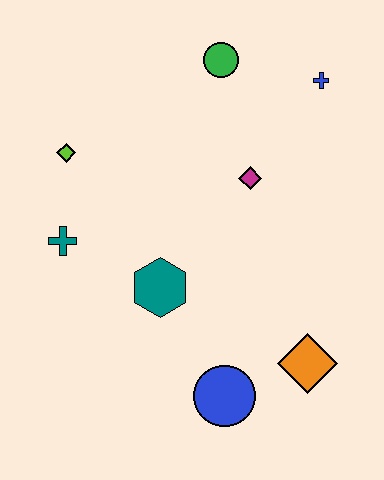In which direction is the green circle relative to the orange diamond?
The green circle is above the orange diamond.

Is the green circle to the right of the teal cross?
Yes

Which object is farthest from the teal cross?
The blue cross is farthest from the teal cross.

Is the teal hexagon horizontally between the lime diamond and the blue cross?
Yes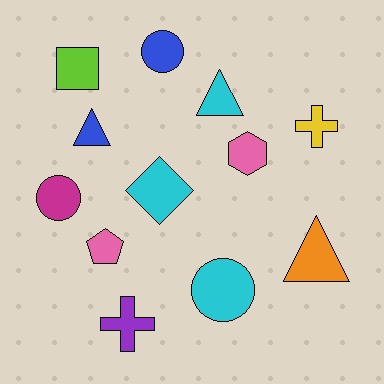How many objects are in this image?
There are 12 objects.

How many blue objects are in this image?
There are 2 blue objects.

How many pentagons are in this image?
There is 1 pentagon.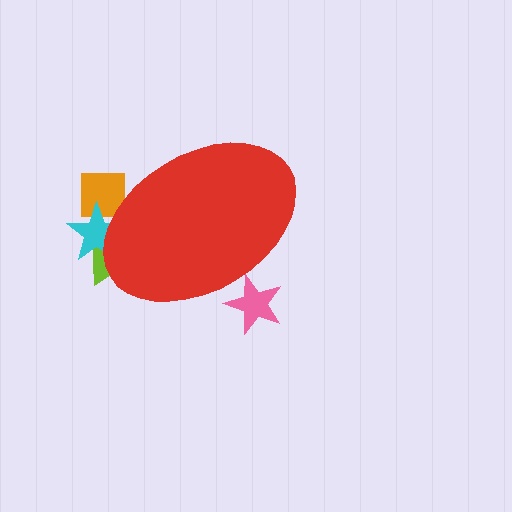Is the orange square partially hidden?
Yes, the orange square is partially hidden behind the red ellipse.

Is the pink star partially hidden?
Yes, the pink star is partially hidden behind the red ellipse.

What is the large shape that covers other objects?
A red ellipse.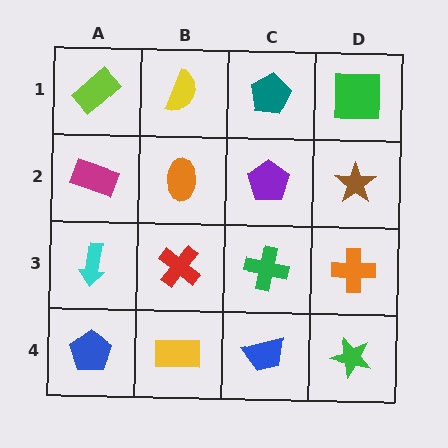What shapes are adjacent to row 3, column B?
An orange ellipse (row 2, column B), a yellow rectangle (row 4, column B), a cyan arrow (row 3, column A), a green cross (row 3, column C).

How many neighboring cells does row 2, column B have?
4.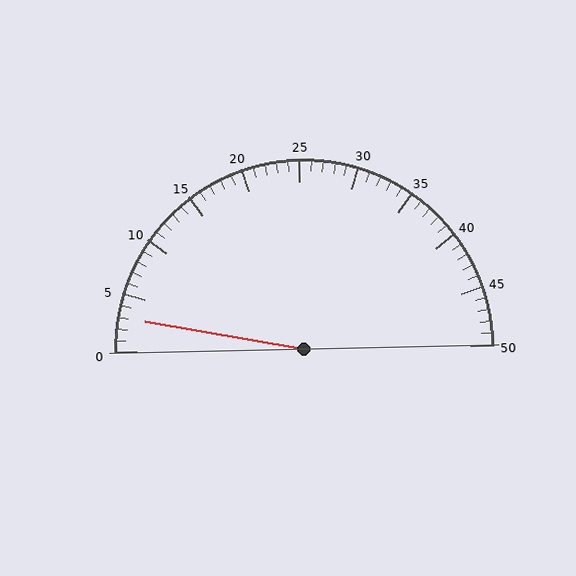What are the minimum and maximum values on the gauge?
The gauge ranges from 0 to 50.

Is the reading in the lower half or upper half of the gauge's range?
The reading is in the lower half of the range (0 to 50).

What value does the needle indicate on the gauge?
The needle indicates approximately 3.